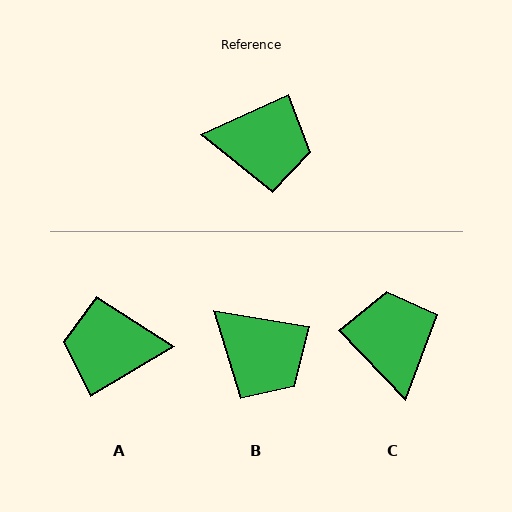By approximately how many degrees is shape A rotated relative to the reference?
Approximately 174 degrees clockwise.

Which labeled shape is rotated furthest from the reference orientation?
A, about 174 degrees away.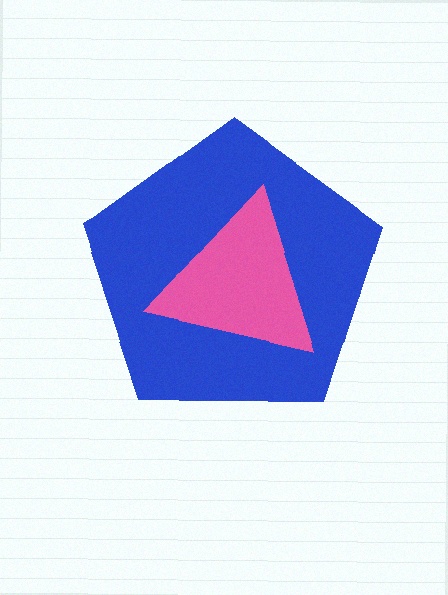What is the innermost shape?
The pink triangle.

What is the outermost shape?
The blue pentagon.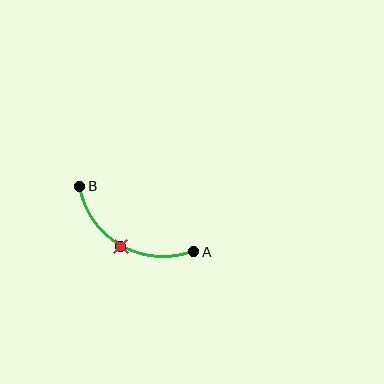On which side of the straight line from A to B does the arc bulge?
The arc bulges below the straight line connecting A and B.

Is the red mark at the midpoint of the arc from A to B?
Yes. The red mark lies on the arc at equal arc-length from both A and B — it is the arc midpoint.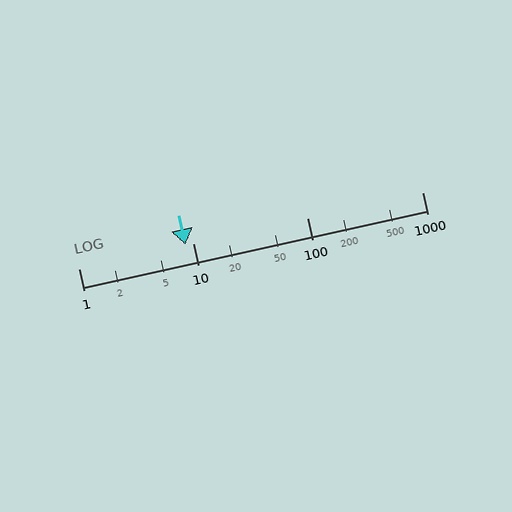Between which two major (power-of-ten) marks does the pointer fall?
The pointer is between 1 and 10.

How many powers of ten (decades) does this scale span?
The scale spans 3 decades, from 1 to 1000.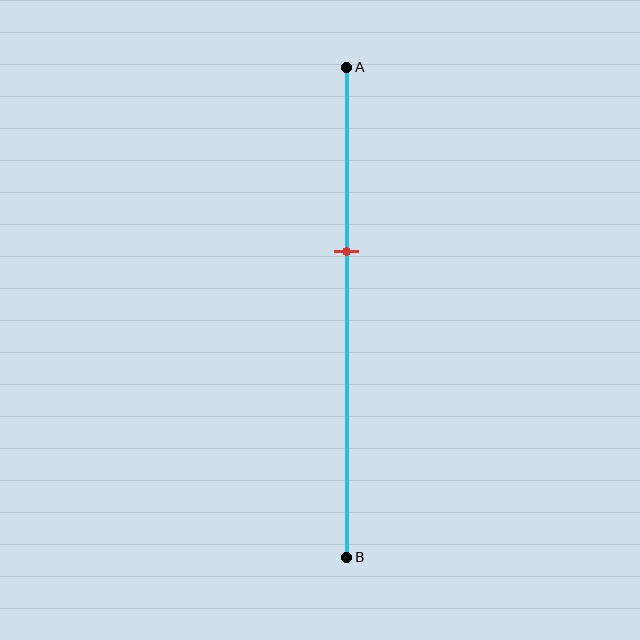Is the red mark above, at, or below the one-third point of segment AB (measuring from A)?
The red mark is below the one-third point of segment AB.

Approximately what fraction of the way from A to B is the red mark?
The red mark is approximately 40% of the way from A to B.